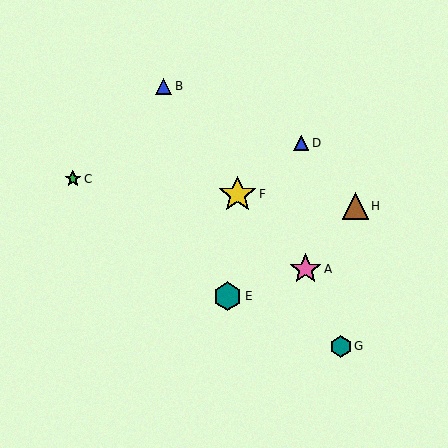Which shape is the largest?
The yellow star (labeled F) is the largest.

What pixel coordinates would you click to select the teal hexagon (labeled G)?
Click at (341, 346) to select the teal hexagon G.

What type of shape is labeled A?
Shape A is a pink star.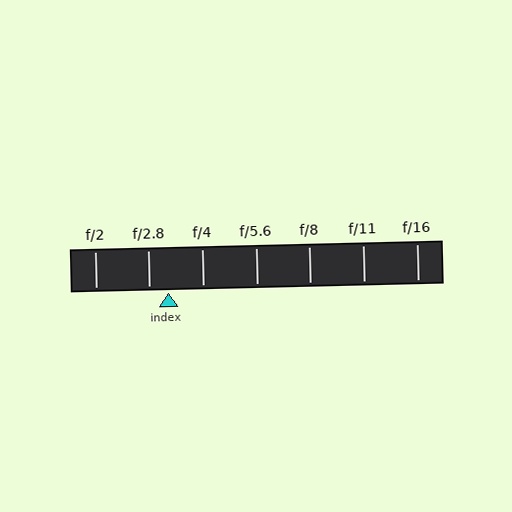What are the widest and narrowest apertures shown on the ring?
The widest aperture shown is f/2 and the narrowest is f/16.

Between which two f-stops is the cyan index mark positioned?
The index mark is between f/2.8 and f/4.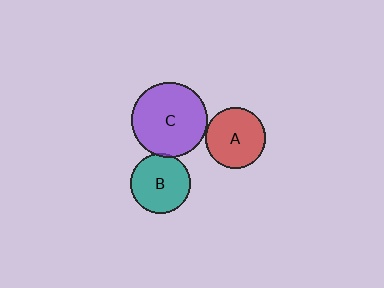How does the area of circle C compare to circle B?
Approximately 1.6 times.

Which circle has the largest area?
Circle C (purple).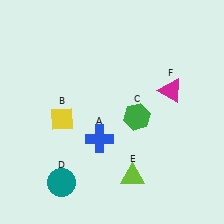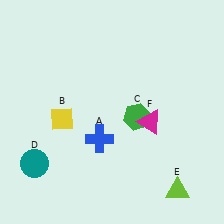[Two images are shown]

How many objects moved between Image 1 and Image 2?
3 objects moved between the two images.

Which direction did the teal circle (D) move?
The teal circle (D) moved left.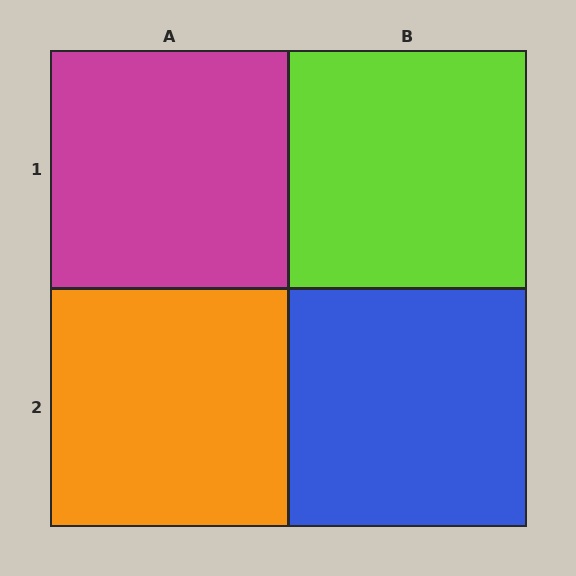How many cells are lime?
1 cell is lime.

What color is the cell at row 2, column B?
Blue.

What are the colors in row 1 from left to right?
Magenta, lime.